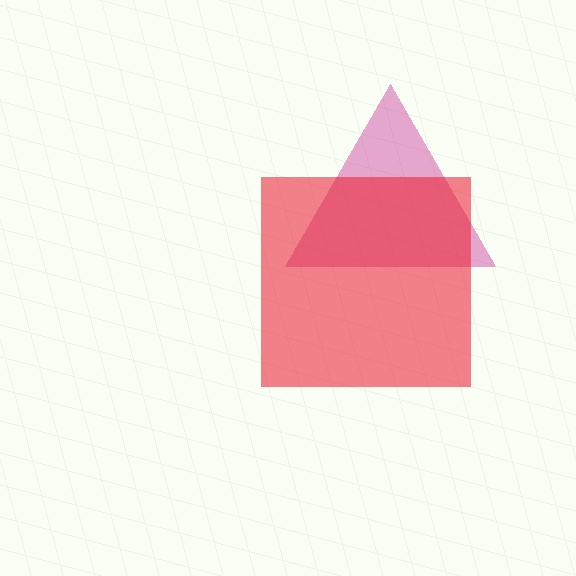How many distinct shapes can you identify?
There are 2 distinct shapes: a magenta triangle, a red square.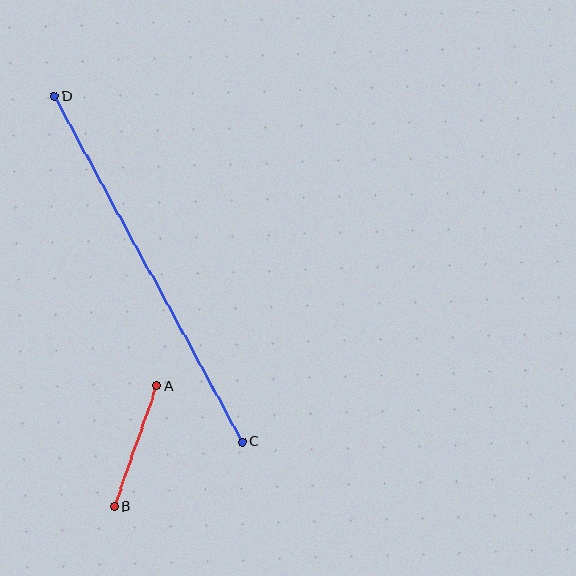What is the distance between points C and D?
The distance is approximately 393 pixels.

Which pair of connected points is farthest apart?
Points C and D are farthest apart.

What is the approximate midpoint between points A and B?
The midpoint is at approximately (135, 446) pixels.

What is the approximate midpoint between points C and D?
The midpoint is at approximately (148, 269) pixels.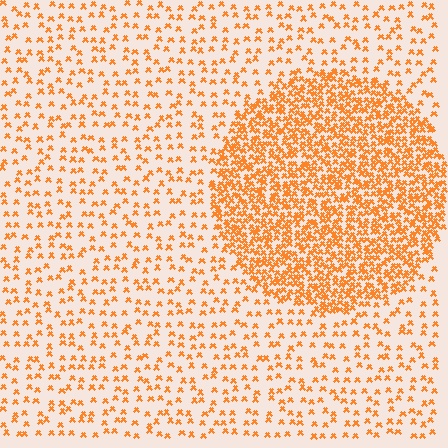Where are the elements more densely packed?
The elements are more densely packed inside the circle boundary.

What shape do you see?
I see a circle.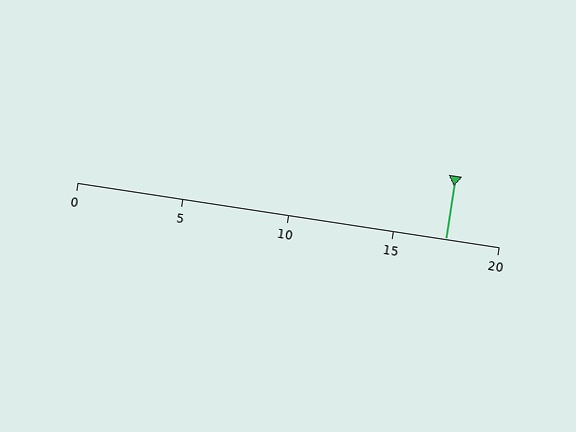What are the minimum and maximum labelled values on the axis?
The axis runs from 0 to 20.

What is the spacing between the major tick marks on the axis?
The major ticks are spaced 5 apart.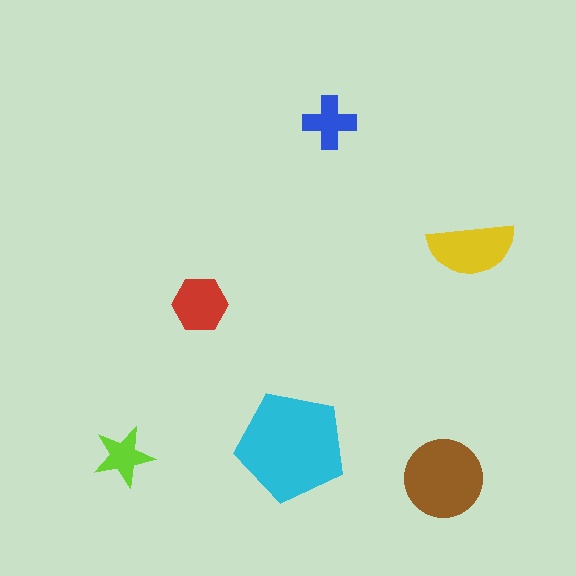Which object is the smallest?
The lime star.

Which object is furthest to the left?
The lime star is leftmost.